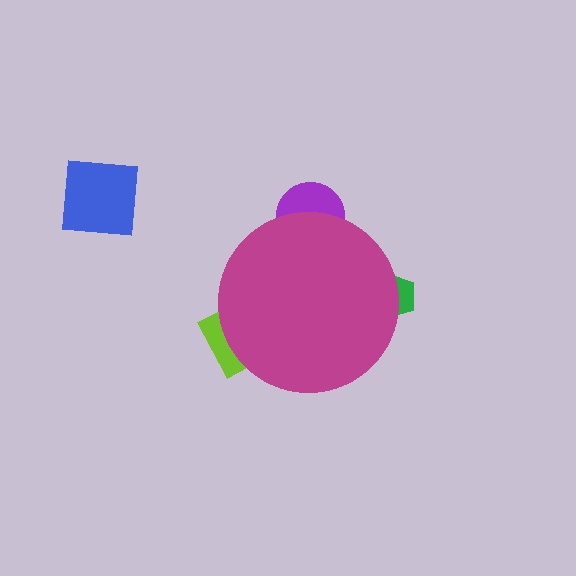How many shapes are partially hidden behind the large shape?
3 shapes are partially hidden.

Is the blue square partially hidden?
No, the blue square is fully visible.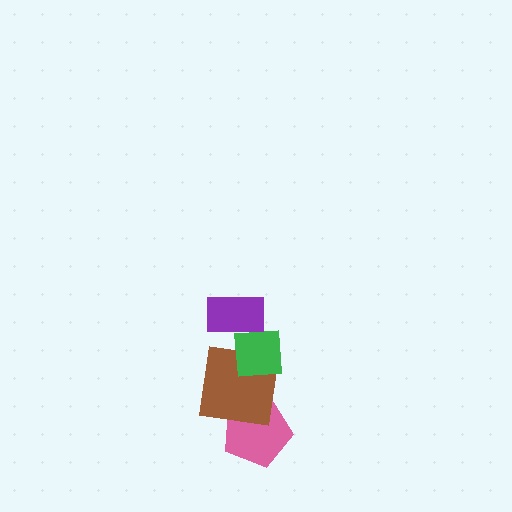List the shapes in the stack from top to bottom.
From top to bottom: the purple rectangle, the green square, the brown square, the pink pentagon.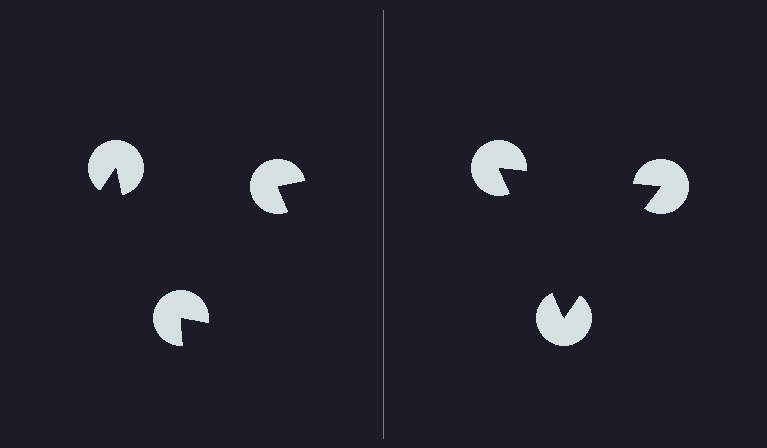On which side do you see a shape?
An illusory triangle appears on the right side. On the left side the wedge cuts are rotated, so no coherent shape forms.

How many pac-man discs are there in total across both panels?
6 — 3 on each side.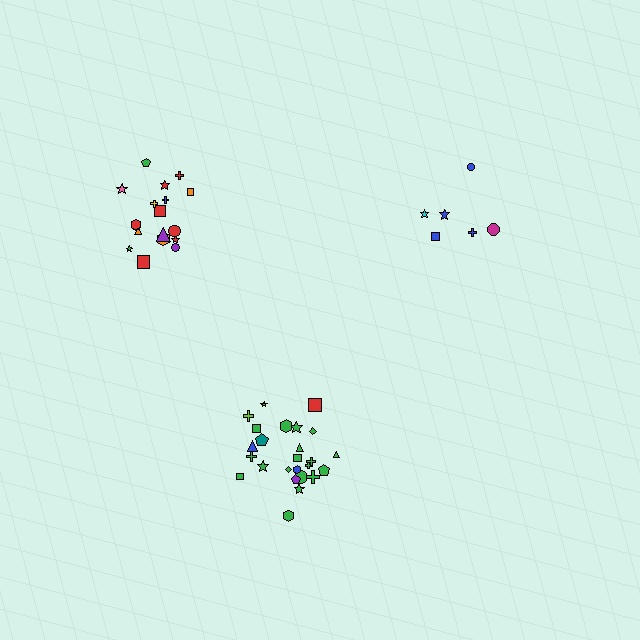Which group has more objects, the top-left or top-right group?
The top-left group.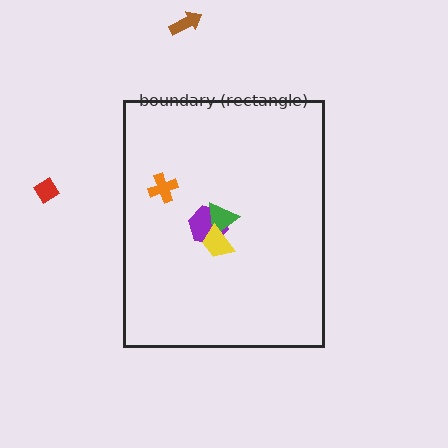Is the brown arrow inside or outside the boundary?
Outside.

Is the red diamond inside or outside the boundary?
Outside.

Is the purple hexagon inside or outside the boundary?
Inside.